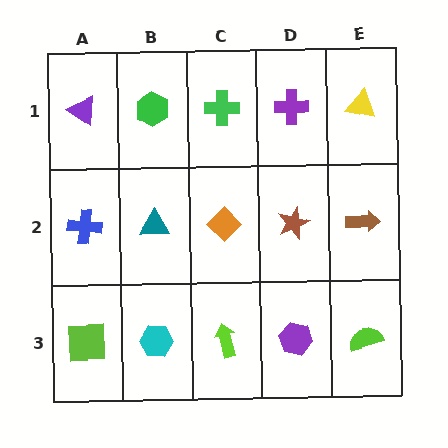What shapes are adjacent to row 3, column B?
A teal triangle (row 2, column B), a lime square (row 3, column A), a lime arrow (row 3, column C).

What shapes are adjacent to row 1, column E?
A brown arrow (row 2, column E), a purple cross (row 1, column D).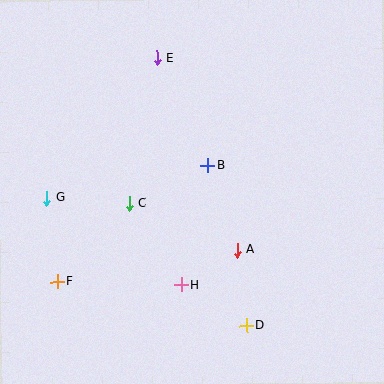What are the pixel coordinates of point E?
Point E is at (157, 58).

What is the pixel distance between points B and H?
The distance between B and H is 123 pixels.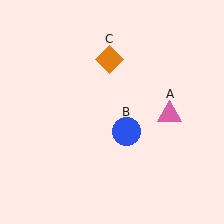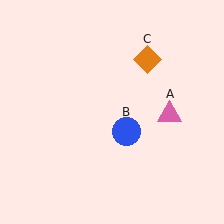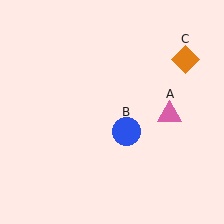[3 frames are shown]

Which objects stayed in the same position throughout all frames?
Pink triangle (object A) and blue circle (object B) remained stationary.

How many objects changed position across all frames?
1 object changed position: orange diamond (object C).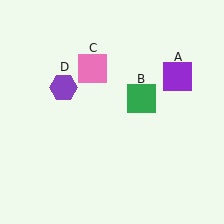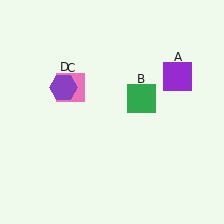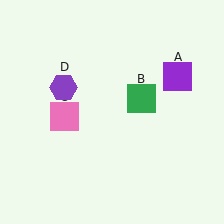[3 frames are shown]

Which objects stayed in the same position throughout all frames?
Purple square (object A) and green square (object B) and purple hexagon (object D) remained stationary.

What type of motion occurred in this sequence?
The pink square (object C) rotated counterclockwise around the center of the scene.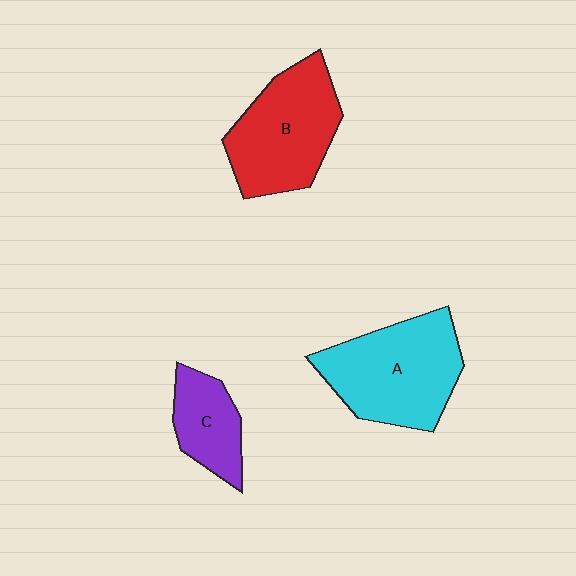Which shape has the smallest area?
Shape C (purple).